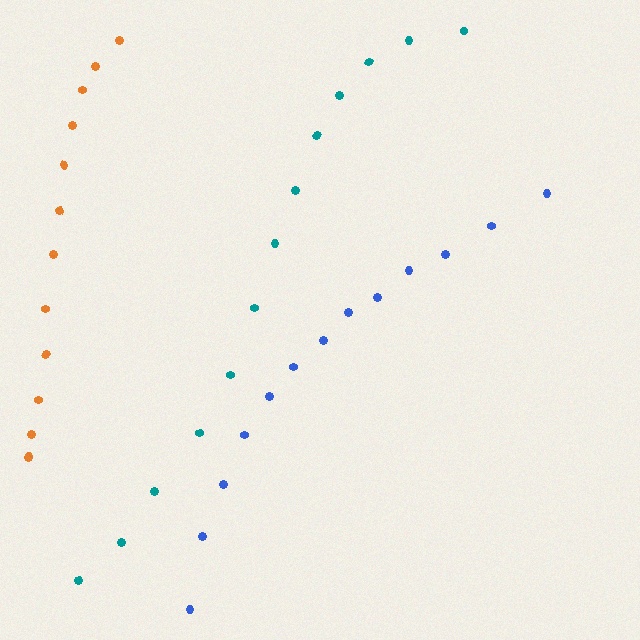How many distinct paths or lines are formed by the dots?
There are 3 distinct paths.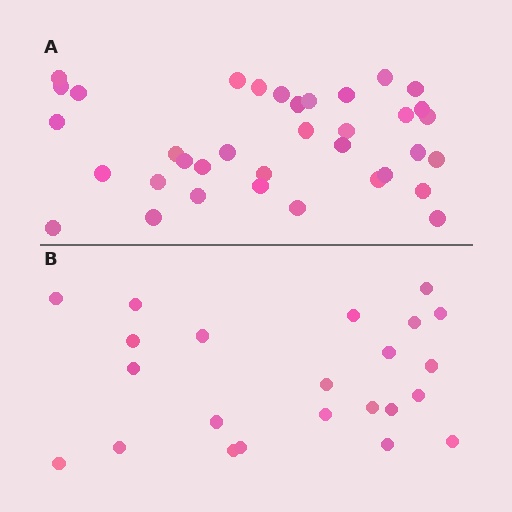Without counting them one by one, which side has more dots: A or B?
Region A (the top region) has more dots.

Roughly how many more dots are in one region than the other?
Region A has approximately 15 more dots than region B.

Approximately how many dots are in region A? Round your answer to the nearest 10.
About 40 dots. (The exact count is 36, which rounds to 40.)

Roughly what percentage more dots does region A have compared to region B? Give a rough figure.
About 55% more.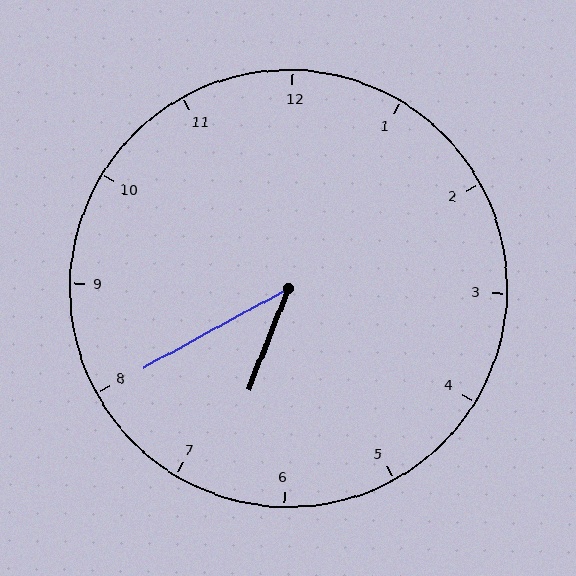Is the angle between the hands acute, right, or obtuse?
It is acute.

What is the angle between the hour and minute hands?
Approximately 40 degrees.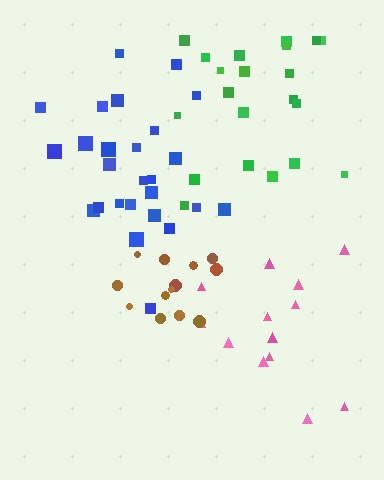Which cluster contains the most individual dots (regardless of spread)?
Blue (26).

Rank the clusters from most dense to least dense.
brown, blue, green, pink.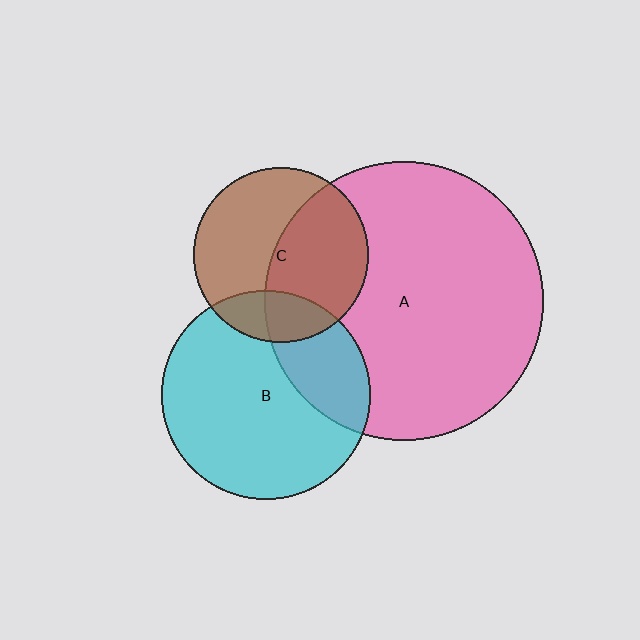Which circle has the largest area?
Circle A (pink).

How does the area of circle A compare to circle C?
Approximately 2.5 times.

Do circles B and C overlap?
Yes.